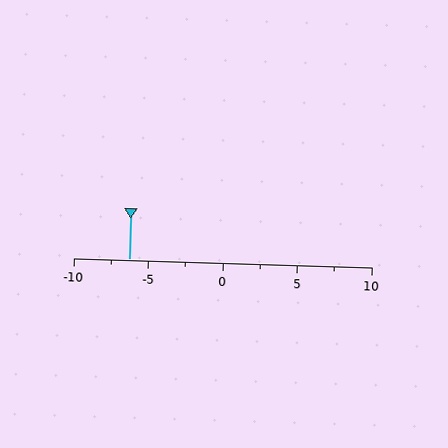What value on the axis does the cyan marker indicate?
The marker indicates approximately -6.2.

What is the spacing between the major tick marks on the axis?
The major ticks are spaced 5 apart.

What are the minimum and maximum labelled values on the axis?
The axis runs from -10 to 10.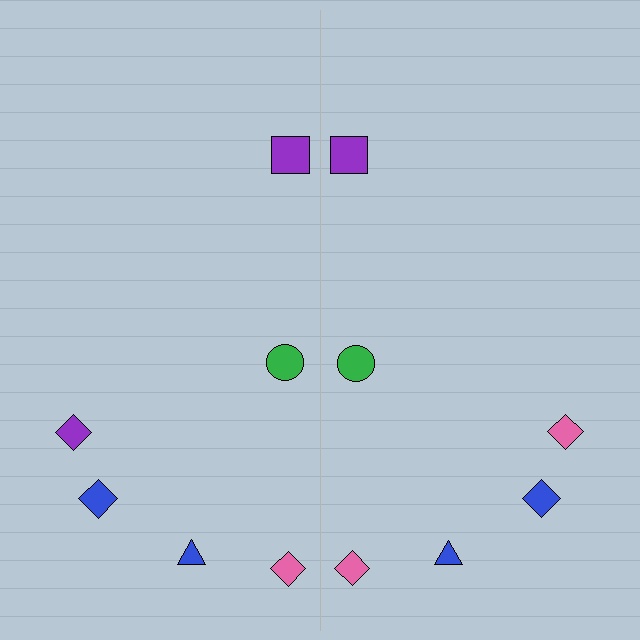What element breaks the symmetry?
The pink diamond on the right side breaks the symmetry — its mirror counterpart is purple.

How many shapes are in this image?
There are 12 shapes in this image.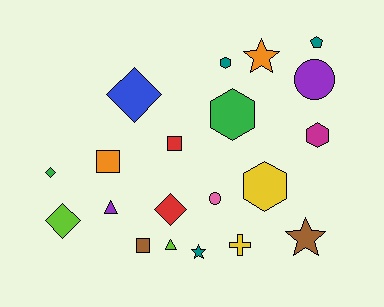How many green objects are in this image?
There are 2 green objects.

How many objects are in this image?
There are 20 objects.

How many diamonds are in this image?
There are 4 diamonds.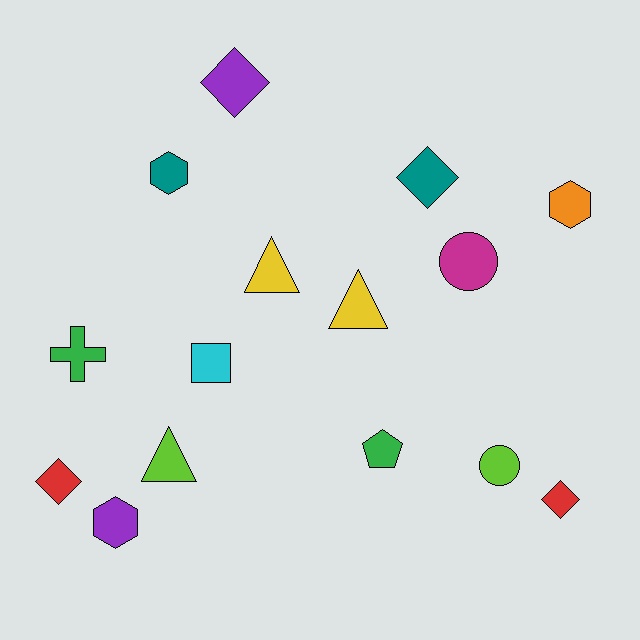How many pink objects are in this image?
There are no pink objects.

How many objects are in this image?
There are 15 objects.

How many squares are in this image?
There is 1 square.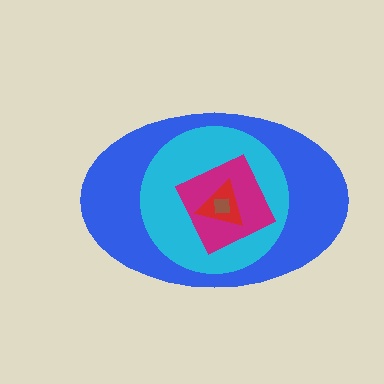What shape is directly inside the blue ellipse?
The cyan circle.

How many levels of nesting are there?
5.